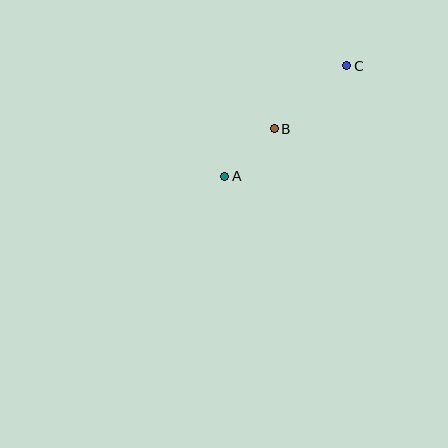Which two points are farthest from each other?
Points A and C are farthest from each other.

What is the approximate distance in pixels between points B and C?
The distance between B and C is approximately 96 pixels.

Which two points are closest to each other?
Points A and B are closest to each other.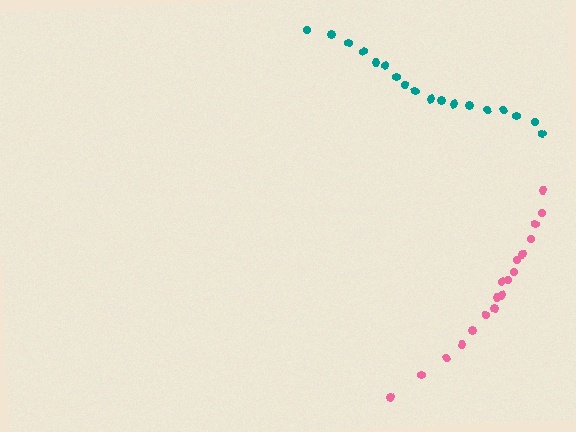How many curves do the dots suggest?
There are 2 distinct paths.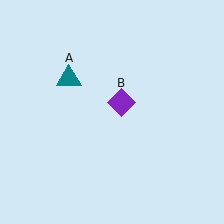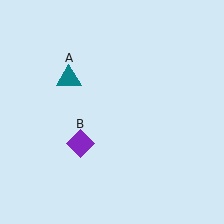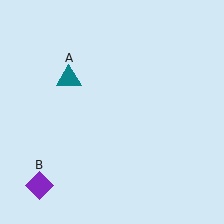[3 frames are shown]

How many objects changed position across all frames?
1 object changed position: purple diamond (object B).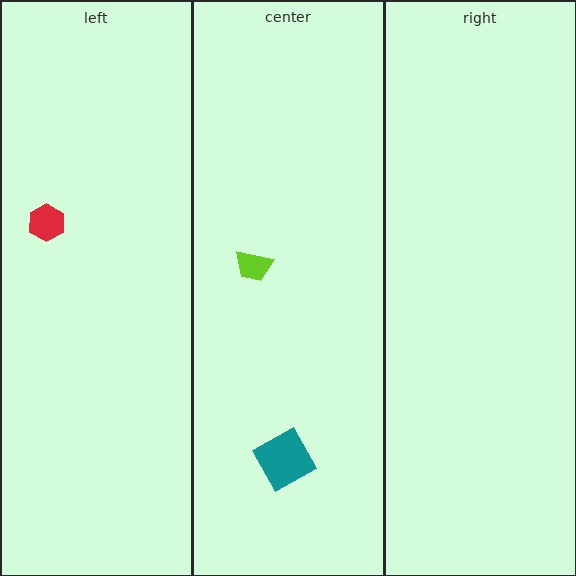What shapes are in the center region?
The teal square, the lime trapezoid.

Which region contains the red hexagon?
The left region.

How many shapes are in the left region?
1.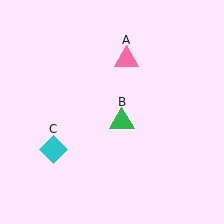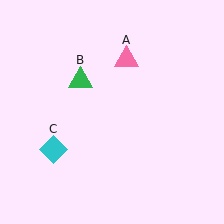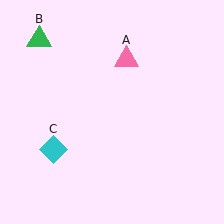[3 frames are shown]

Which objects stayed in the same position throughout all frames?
Pink triangle (object A) and cyan diamond (object C) remained stationary.